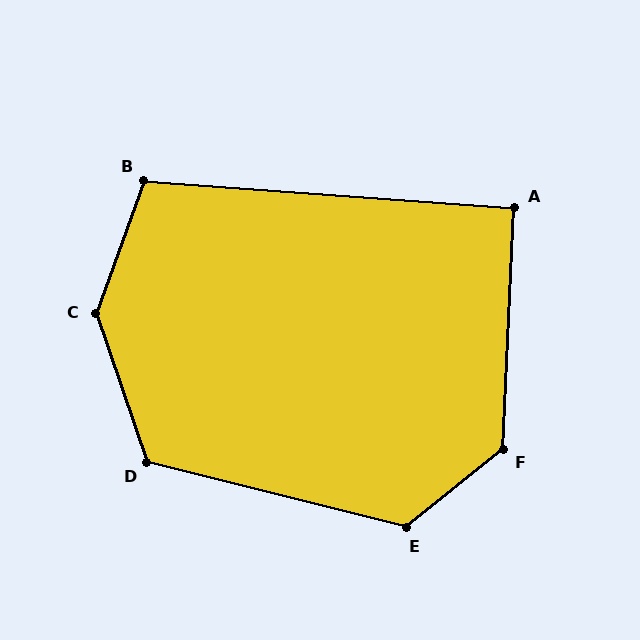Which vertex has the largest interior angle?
C, at approximately 141 degrees.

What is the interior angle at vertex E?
Approximately 127 degrees (obtuse).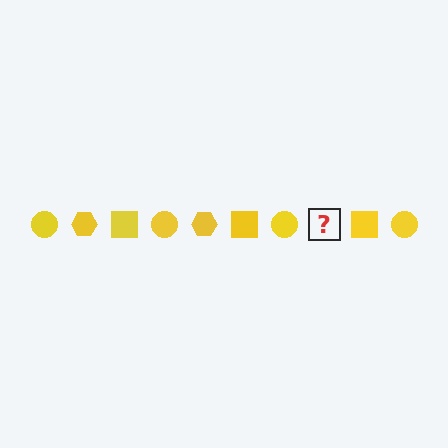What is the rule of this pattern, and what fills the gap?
The rule is that the pattern cycles through circle, hexagon, square shapes in yellow. The gap should be filled with a yellow hexagon.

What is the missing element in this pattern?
The missing element is a yellow hexagon.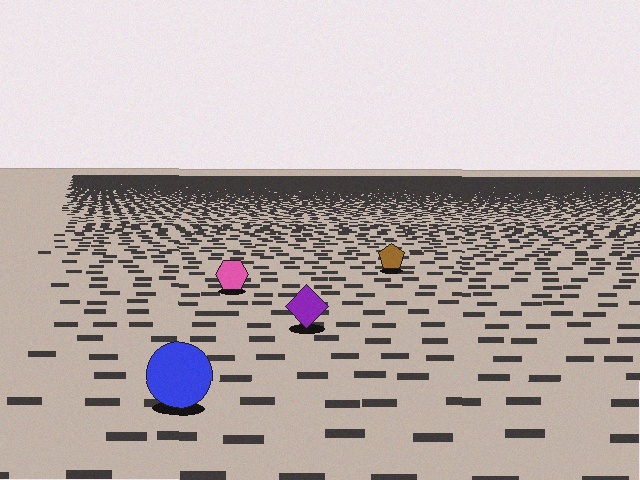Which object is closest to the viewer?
The blue circle is closest. The texture marks near it are larger and more spread out.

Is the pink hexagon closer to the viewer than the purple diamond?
No. The purple diamond is closer — you can tell from the texture gradient: the ground texture is coarser near it.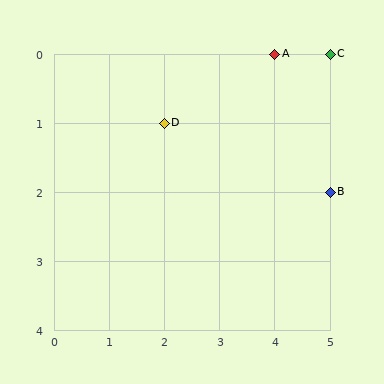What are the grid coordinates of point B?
Point B is at grid coordinates (5, 2).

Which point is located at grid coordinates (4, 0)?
Point A is at (4, 0).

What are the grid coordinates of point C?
Point C is at grid coordinates (5, 0).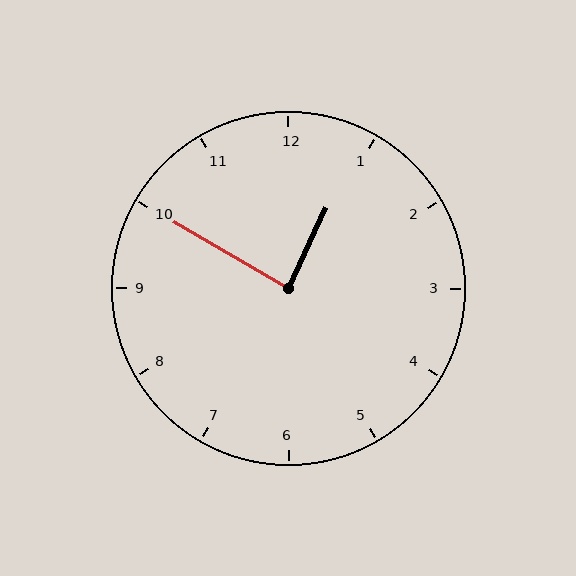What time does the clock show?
12:50.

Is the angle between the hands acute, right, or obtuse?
It is right.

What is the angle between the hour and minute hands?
Approximately 85 degrees.